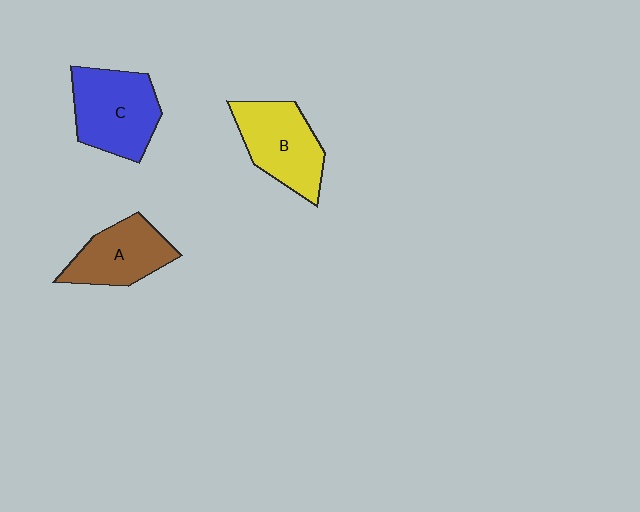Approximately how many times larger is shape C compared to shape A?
Approximately 1.3 times.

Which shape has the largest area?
Shape C (blue).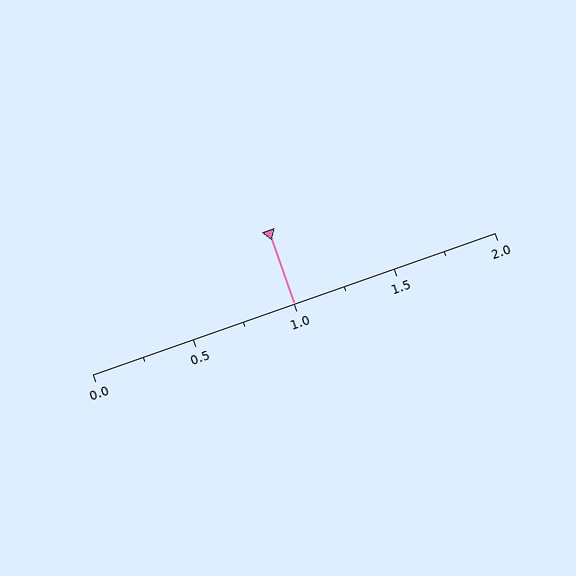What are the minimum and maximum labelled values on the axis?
The axis runs from 0.0 to 2.0.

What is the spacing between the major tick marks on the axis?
The major ticks are spaced 0.5 apart.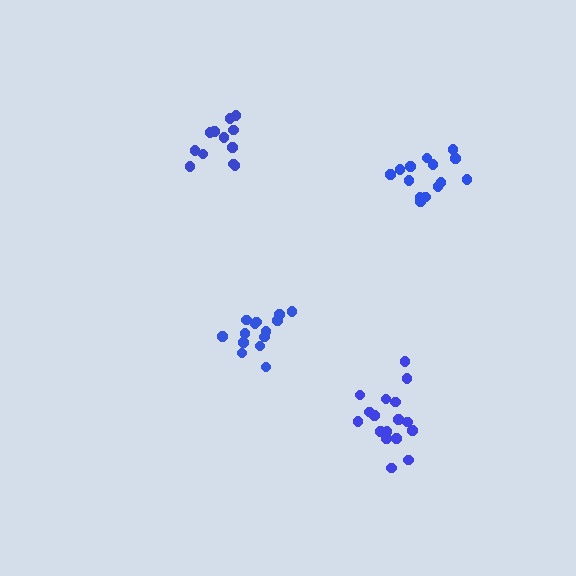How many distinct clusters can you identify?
There are 4 distinct clusters.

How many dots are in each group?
Group 1: 14 dots, Group 2: 17 dots, Group 3: 14 dots, Group 4: 12 dots (57 total).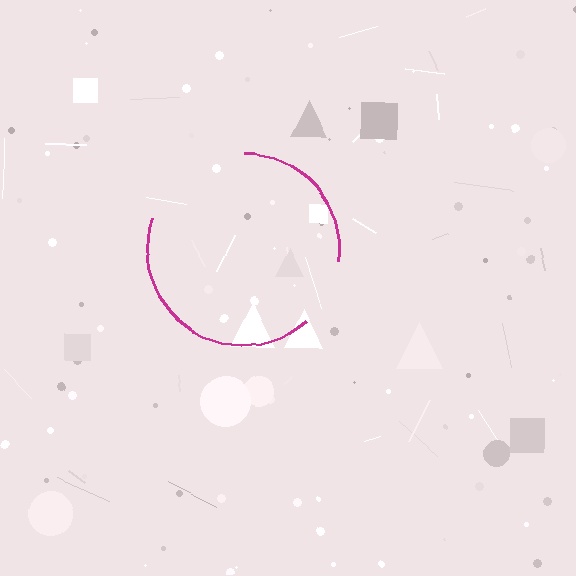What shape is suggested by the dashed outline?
The dashed outline suggests a circle.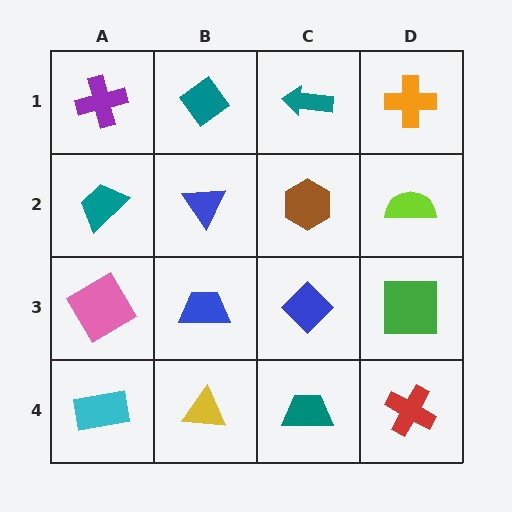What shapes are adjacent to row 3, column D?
A lime semicircle (row 2, column D), a red cross (row 4, column D), a blue diamond (row 3, column C).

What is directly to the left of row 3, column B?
A pink square.